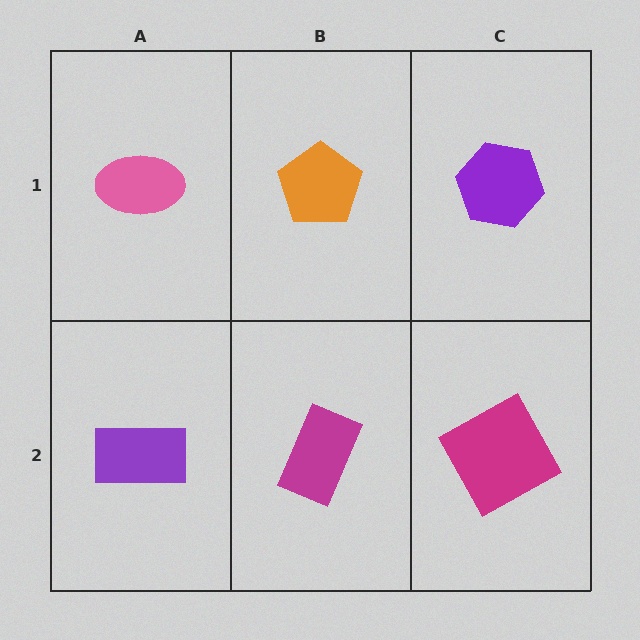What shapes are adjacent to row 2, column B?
An orange pentagon (row 1, column B), a purple rectangle (row 2, column A), a magenta square (row 2, column C).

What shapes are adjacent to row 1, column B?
A magenta rectangle (row 2, column B), a pink ellipse (row 1, column A), a purple hexagon (row 1, column C).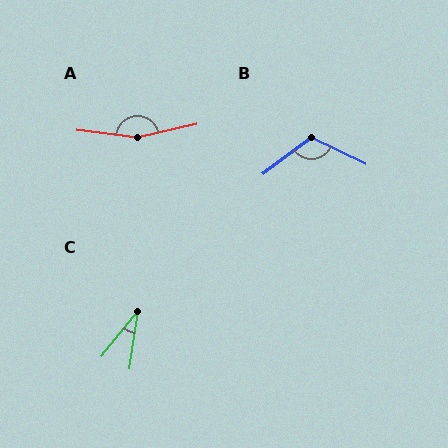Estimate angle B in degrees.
Approximately 117 degrees.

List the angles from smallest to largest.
C (30°), B (117°), A (160°).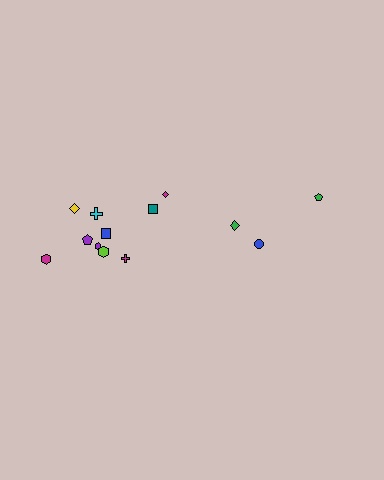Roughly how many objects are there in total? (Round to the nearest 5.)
Roughly 15 objects in total.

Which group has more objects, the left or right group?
The left group.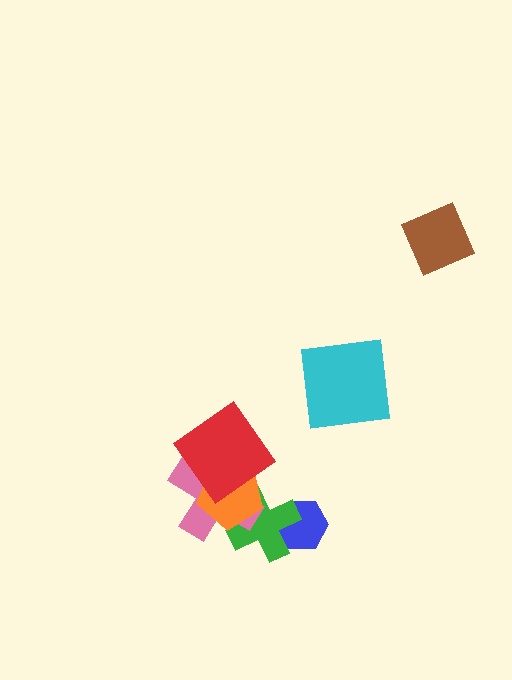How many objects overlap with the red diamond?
2 objects overlap with the red diamond.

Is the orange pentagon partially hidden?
Yes, it is partially covered by another shape.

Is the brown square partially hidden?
No, no other shape covers it.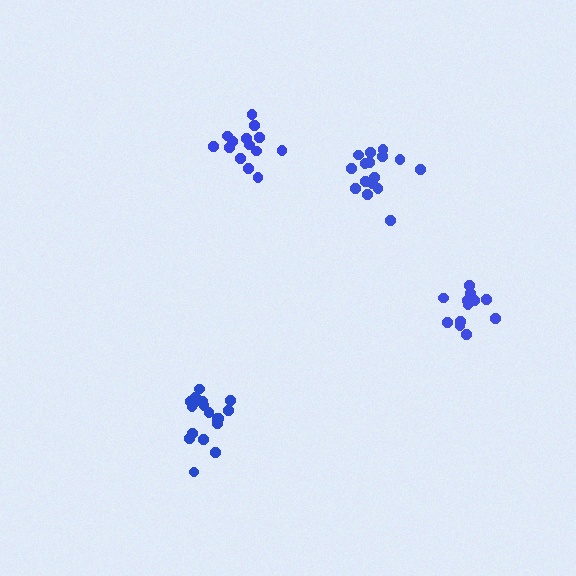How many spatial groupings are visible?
There are 4 spatial groupings.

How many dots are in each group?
Group 1: 16 dots, Group 2: 13 dots, Group 3: 18 dots, Group 4: 14 dots (61 total).